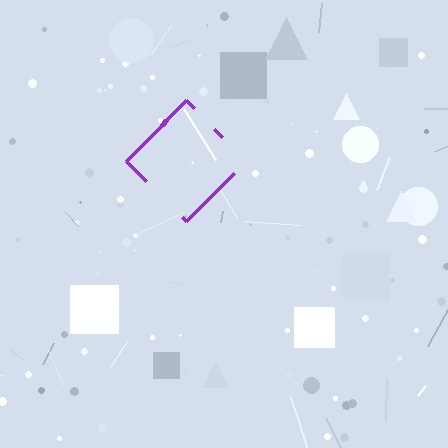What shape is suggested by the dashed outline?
The dashed outline suggests a diamond.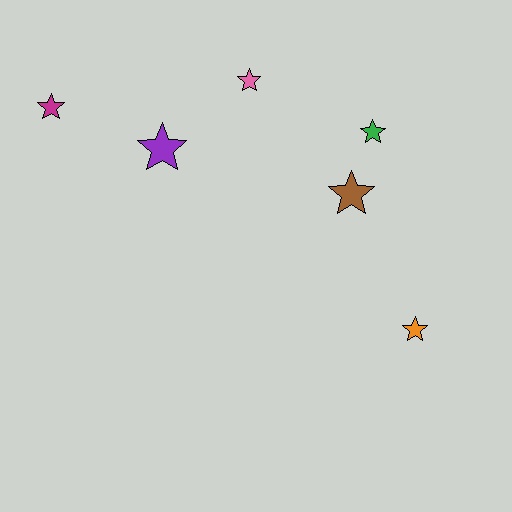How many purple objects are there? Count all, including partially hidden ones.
There is 1 purple object.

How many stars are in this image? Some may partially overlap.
There are 6 stars.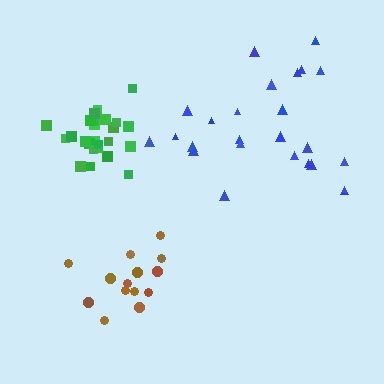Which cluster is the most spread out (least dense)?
Blue.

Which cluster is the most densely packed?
Green.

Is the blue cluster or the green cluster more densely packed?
Green.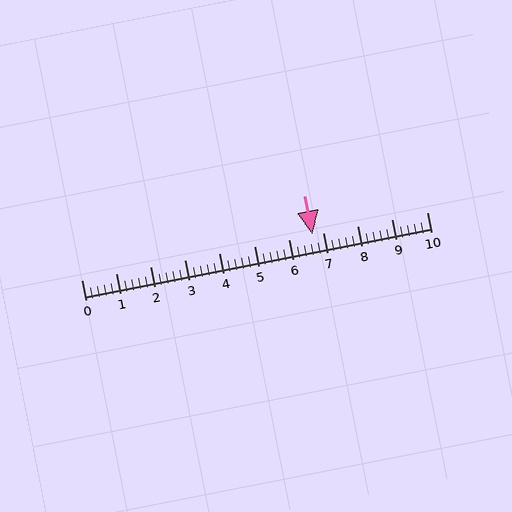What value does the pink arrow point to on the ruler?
The pink arrow points to approximately 6.7.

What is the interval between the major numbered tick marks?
The major tick marks are spaced 1 units apart.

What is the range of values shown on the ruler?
The ruler shows values from 0 to 10.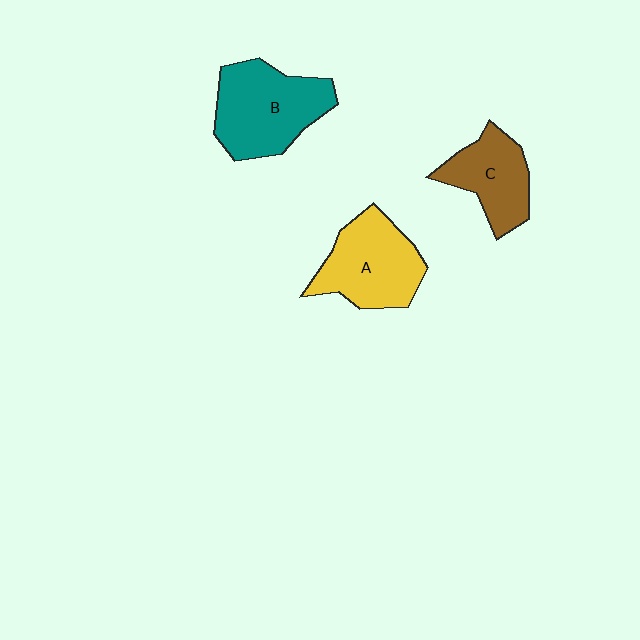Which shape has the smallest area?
Shape C (brown).